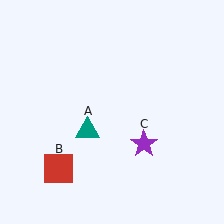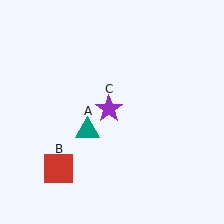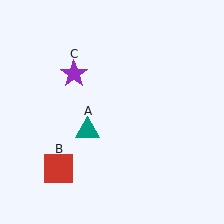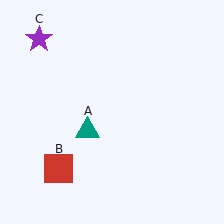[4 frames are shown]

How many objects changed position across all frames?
1 object changed position: purple star (object C).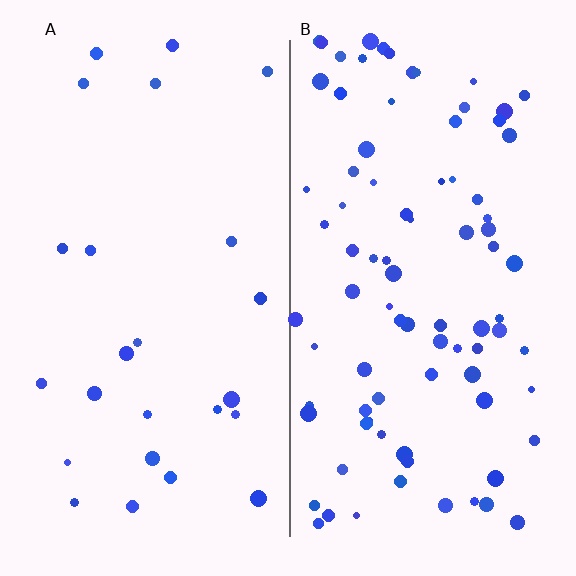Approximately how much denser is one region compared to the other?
Approximately 3.5× — region B over region A.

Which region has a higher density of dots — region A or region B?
B (the right).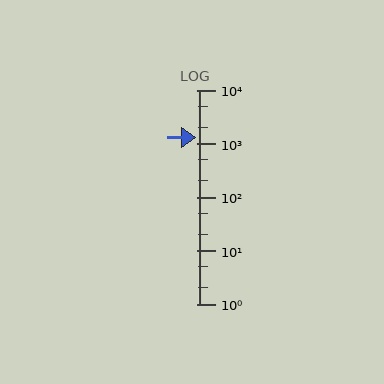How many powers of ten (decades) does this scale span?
The scale spans 4 decades, from 1 to 10000.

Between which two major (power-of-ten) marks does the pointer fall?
The pointer is between 1000 and 10000.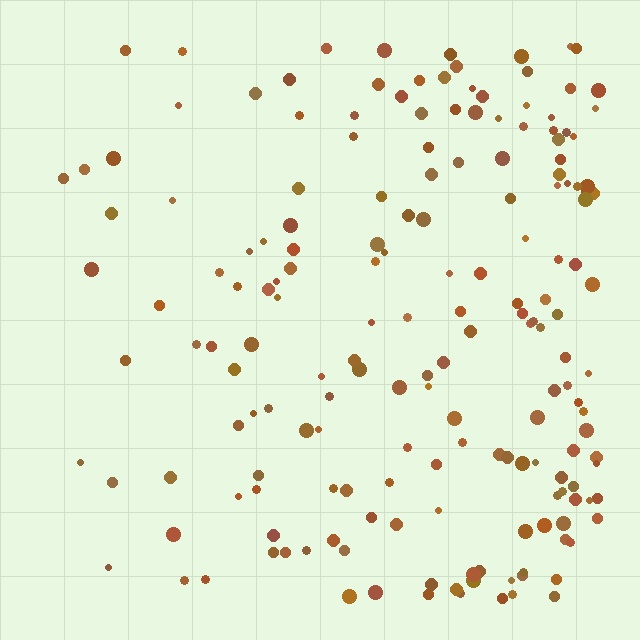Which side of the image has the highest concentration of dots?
The right.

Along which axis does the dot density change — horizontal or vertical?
Horizontal.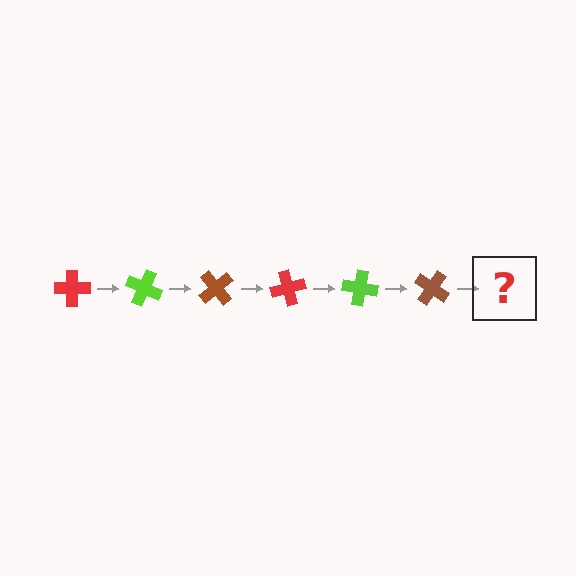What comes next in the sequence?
The next element should be a red cross, rotated 150 degrees from the start.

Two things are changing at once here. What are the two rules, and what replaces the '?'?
The two rules are that it rotates 25 degrees each step and the color cycles through red, lime, and brown. The '?' should be a red cross, rotated 150 degrees from the start.